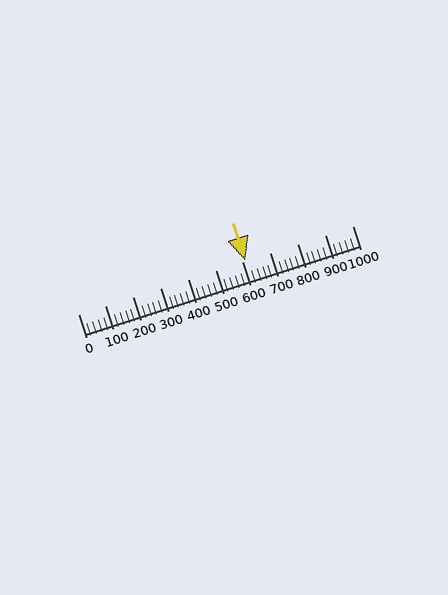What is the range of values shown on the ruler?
The ruler shows values from 0 to 1000.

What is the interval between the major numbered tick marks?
The major tick marks are spaced 100 units apart.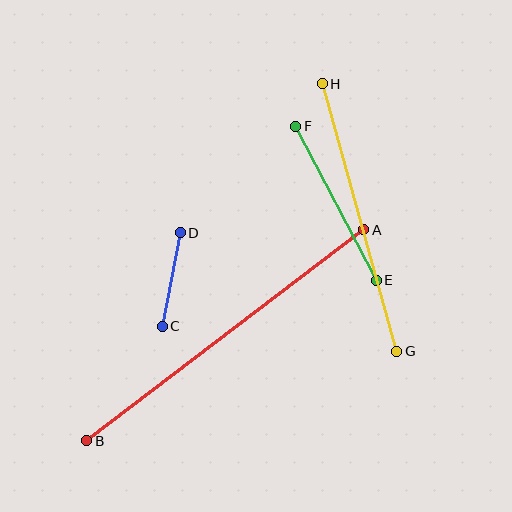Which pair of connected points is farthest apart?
Points A and B are farthest apart.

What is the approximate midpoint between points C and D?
The midpoint is at approximately (171, 279) pixels.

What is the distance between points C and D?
The distance is approximately 95 pixels.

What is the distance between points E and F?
The distance is approximately 173 pixels.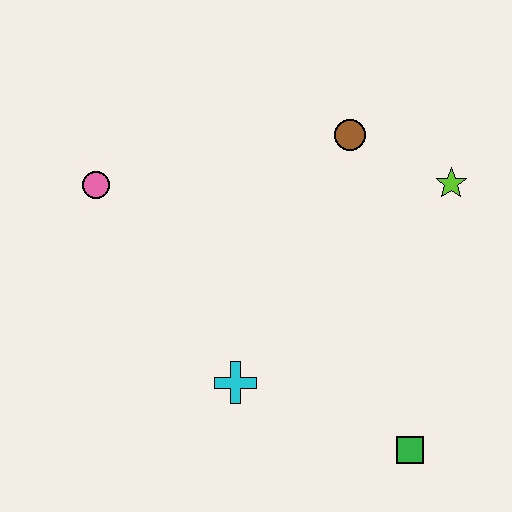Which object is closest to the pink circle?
The cyan cross is closest to the pink circle.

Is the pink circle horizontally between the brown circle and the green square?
No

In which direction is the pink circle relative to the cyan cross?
The pink circle is above the cyan cross.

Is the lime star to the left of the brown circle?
No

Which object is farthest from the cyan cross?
The lime star is farthest from the cyan cross.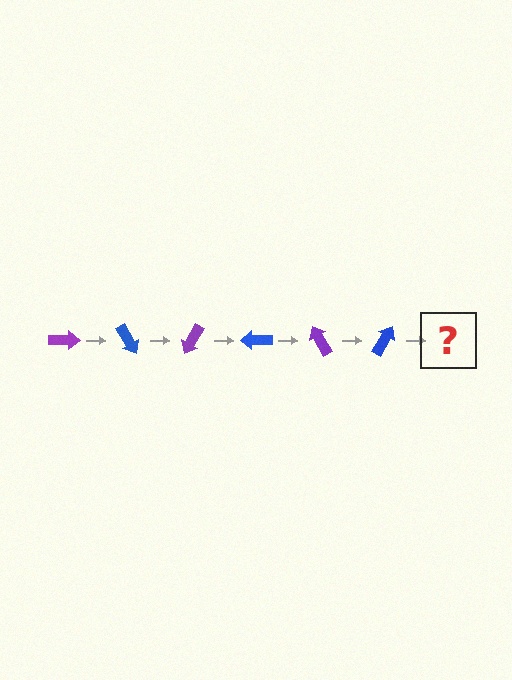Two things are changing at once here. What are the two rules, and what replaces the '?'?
The two rules are that it rotates 60 degrees each step and the color cycles through purple and blue. The '?' should be a purple arrow, rotated 360 degrees from the start.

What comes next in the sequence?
The next element should be a purple arrow, rotated 360 degrees from the start.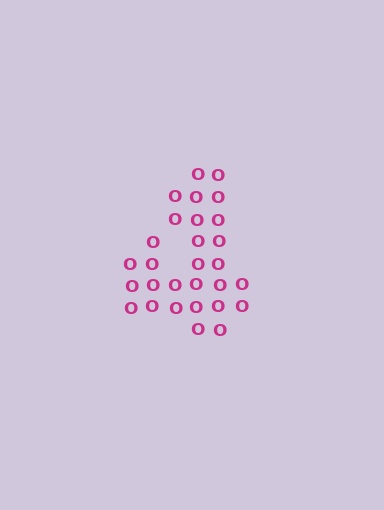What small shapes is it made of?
It is made of small letter O's.